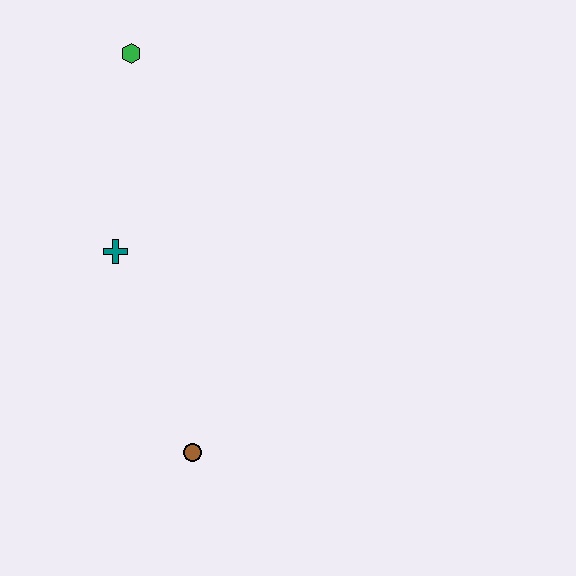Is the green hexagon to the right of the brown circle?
No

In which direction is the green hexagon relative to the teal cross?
The green hexagon is above the teal cross.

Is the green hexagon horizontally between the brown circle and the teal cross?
Yes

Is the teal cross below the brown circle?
No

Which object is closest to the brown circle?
The teal cross is closest to the brown circle.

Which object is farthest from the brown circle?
The green hexagon is farthest from the brown circle.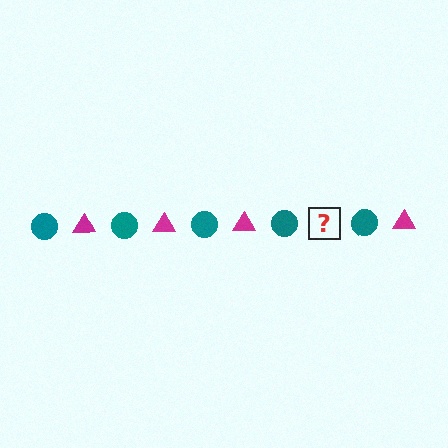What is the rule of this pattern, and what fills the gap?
The rule is that the pattern alternates between teal circle and magenta triangle. The gap should be filled with a magenta triangle.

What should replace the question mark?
The question mark should be replaced with a magenta triangle.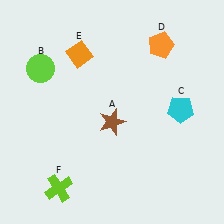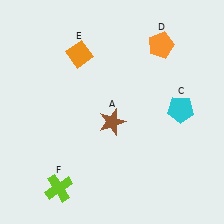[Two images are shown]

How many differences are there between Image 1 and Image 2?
There is 1 difference between the two images.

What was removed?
The lime circle (B) was removed in Image 2.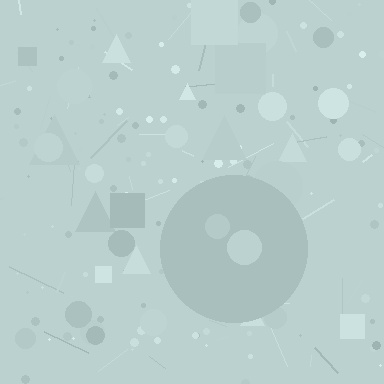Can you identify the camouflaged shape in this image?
The camouflaged shape is a circle.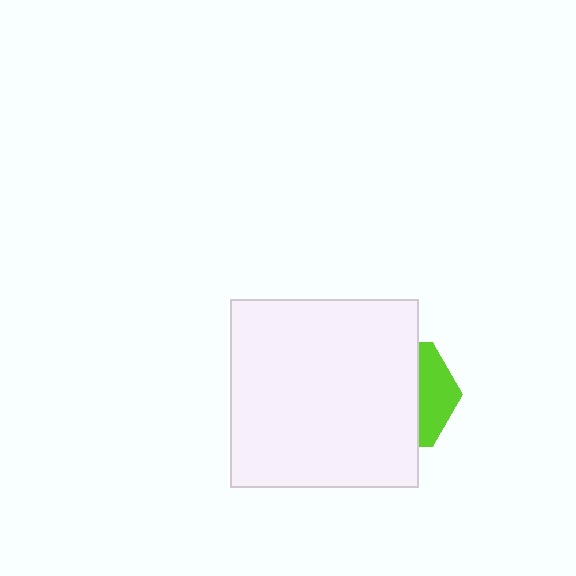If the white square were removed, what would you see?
You would see the complete lime hexagon.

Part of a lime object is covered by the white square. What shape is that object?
It is a hexagon.